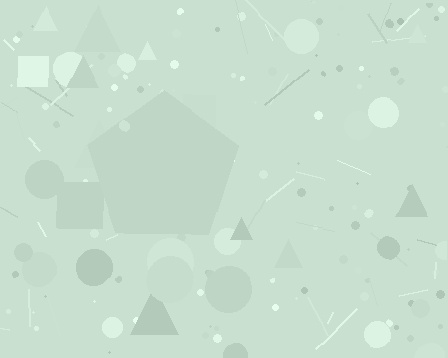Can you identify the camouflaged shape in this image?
The camouflaged shape is a pentagon.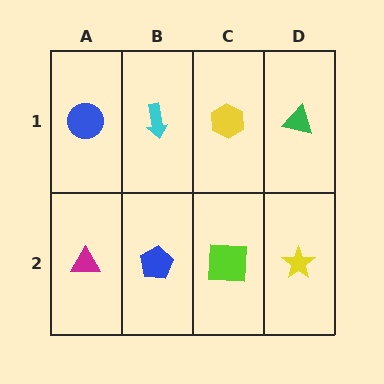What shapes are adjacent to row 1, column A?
A magenta triangle (row 2, column A), a cyan arrow (row 1, column B).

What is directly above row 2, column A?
A blue circle.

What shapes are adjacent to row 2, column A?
A blue circle (row 1, column A), a blue pentagon (row 2, column B).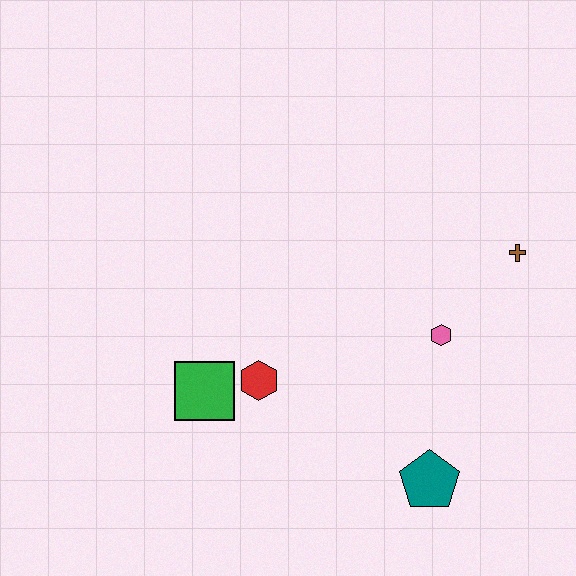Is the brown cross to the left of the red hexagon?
No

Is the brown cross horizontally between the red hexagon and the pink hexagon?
No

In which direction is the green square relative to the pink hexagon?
The green square is to the left of the pink hexagon.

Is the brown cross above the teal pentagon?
Yes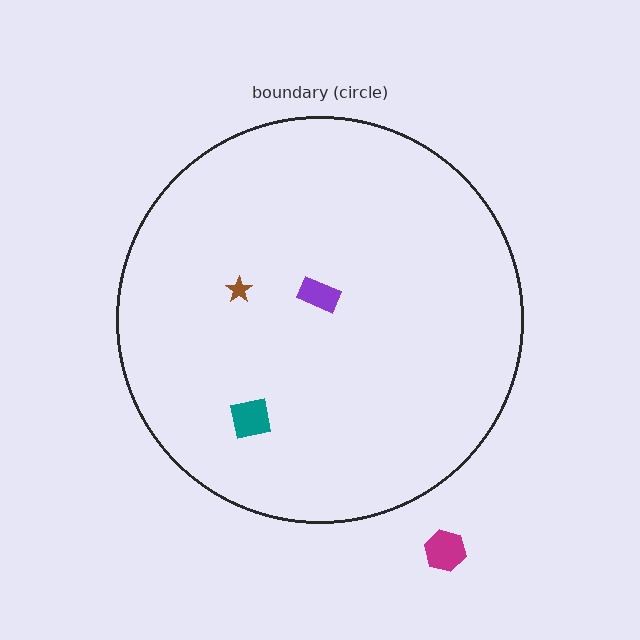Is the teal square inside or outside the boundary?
Inside.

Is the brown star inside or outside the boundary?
Inside.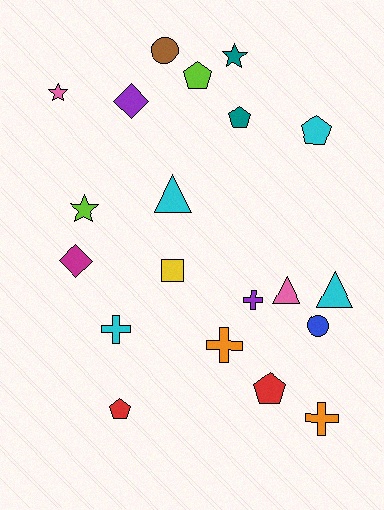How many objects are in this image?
There are 20 objects.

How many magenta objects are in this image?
There is 1 magenta object.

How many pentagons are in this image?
There are 5 pentagons.